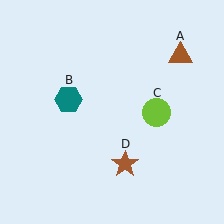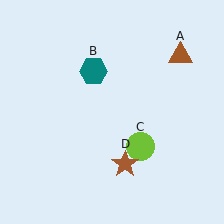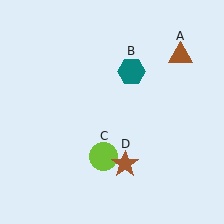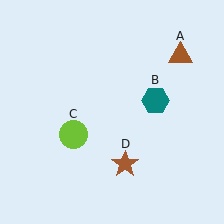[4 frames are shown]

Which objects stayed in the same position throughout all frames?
Brown triangle (object A) and brown star (object D) remained stationary.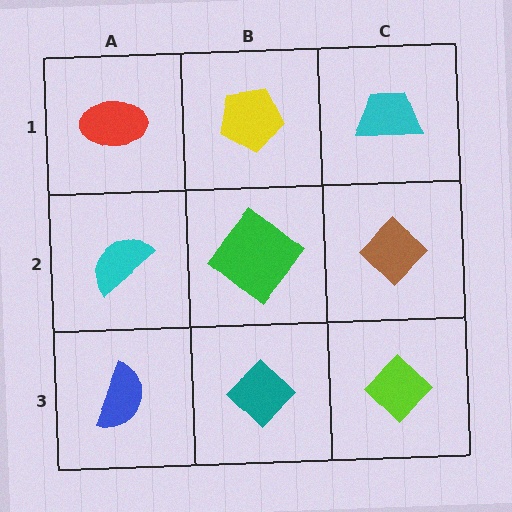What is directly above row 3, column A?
A cyan semicircle.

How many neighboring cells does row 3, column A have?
2.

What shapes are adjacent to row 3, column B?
A green diamond (row 2, column B), a blue semicircle (row 3, column A), a lime diamond (row 3, column C).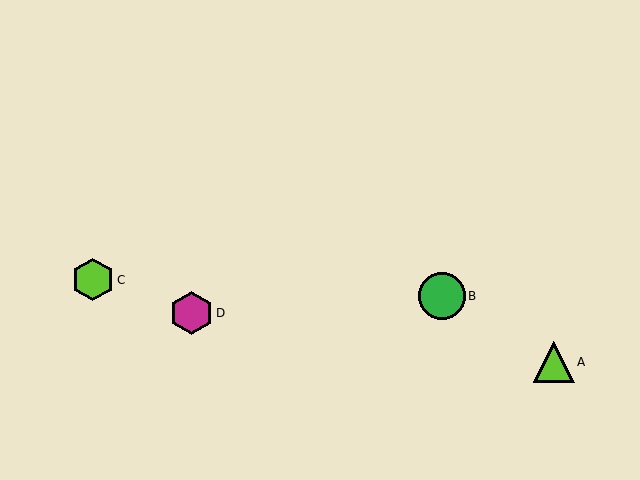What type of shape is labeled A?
Shape A is a lime triangle.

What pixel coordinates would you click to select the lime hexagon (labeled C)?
Click at (93, 280) to select the lime hexagon C.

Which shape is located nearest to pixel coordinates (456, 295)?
The green circle (labeled B) at (442, 296) is nearest to that location.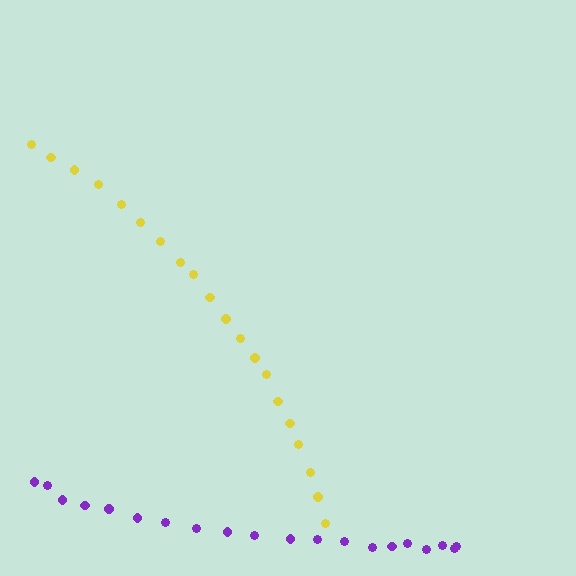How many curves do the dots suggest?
There are 2 distinct paths.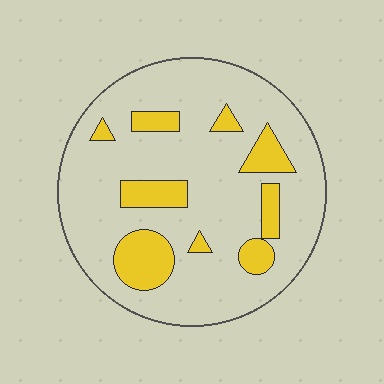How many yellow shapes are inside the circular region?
9.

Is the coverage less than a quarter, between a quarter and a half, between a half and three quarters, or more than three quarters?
Less than a quarter.